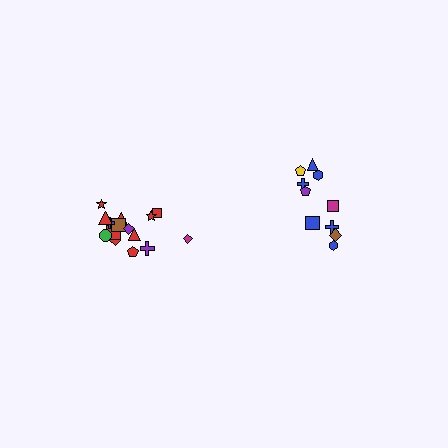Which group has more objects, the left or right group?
The left group.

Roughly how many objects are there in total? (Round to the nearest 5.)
Roughly 25 objects in total.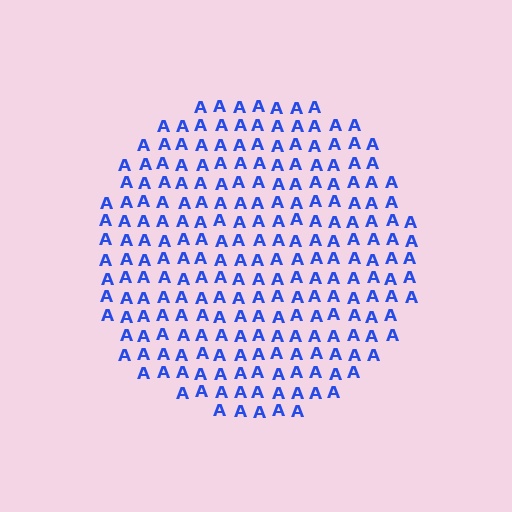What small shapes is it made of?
It is made of small letter A's.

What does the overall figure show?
The overall figure shows a circle.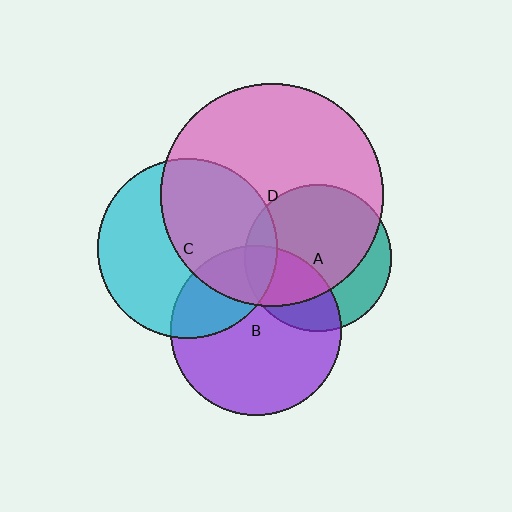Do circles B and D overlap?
Yes.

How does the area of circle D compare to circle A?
Approximately 2.3 times.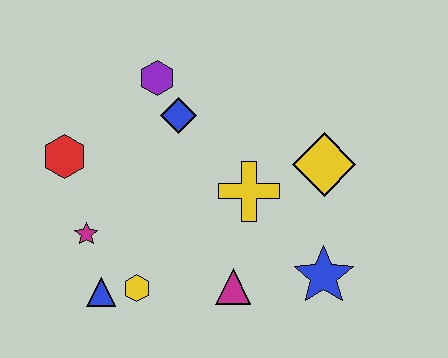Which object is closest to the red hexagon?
The magenta star is closest to the red hexagon.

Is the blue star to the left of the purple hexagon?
No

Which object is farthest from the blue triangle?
The yellow diamond is farthest from the blue triangle.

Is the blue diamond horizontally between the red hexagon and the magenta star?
No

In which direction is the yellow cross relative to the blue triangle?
The yellow cross is to the right of the blue triangle.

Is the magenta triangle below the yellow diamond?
Yes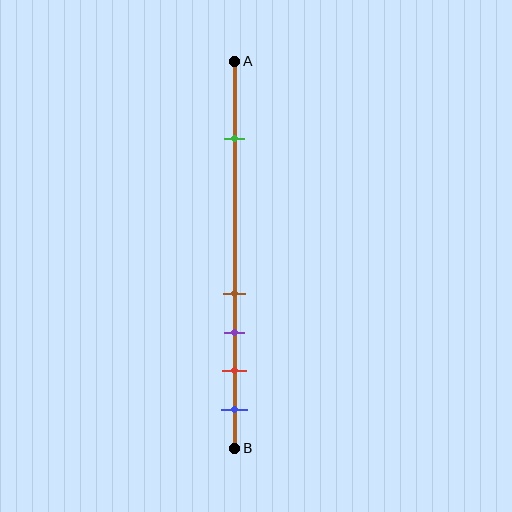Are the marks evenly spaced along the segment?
No, the marks are not evenly spaced.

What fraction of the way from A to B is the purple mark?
The purple mark is approximately 70% (0.7) of the way from A to B.